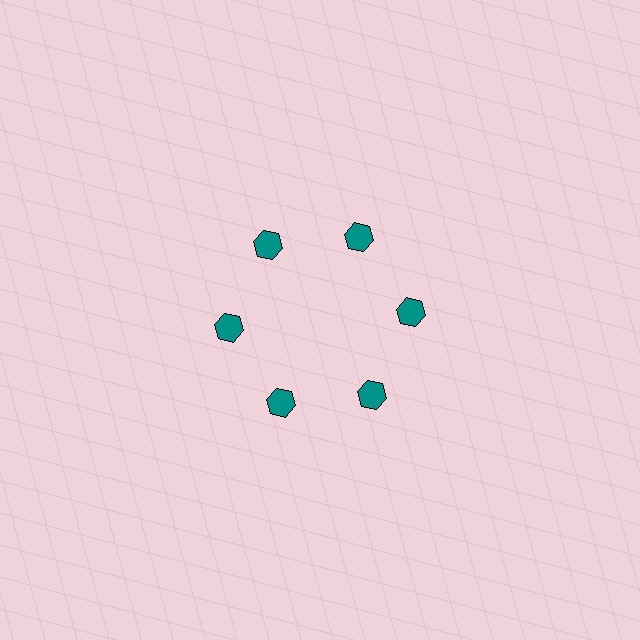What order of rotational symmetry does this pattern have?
This pattern has 6-fold rotational symmetry.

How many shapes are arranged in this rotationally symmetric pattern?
There are 6 shapes, arranged in 6 groups of 1.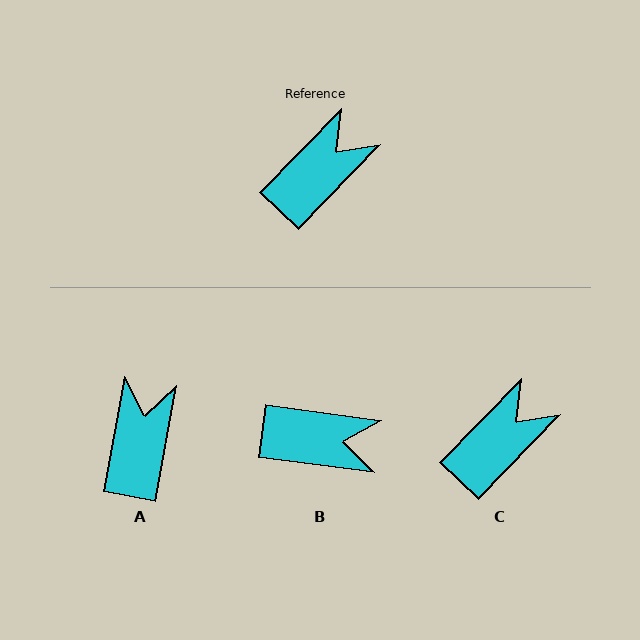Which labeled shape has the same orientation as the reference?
C.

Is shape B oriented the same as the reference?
No, it is off by about 54 degrees.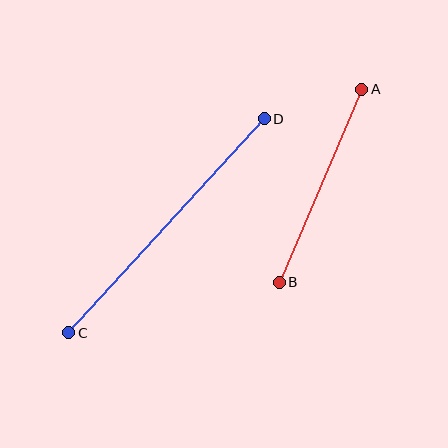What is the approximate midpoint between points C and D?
The midpoint is at approximately (167, 226) pixels.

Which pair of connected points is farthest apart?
Points C and D are farthest apart.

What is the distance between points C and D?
The distance is approximately 290 pixels.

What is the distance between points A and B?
The distance is approximately 210 pixels.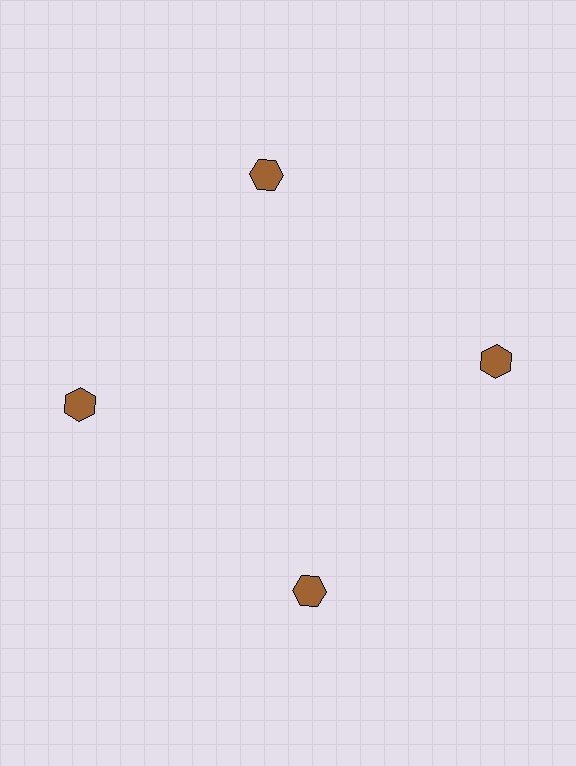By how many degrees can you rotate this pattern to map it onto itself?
The pattern maps onto itself every 90 degrees of rotation.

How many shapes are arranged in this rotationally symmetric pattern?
There are 4 shapes, arranged in 4 groups of 1.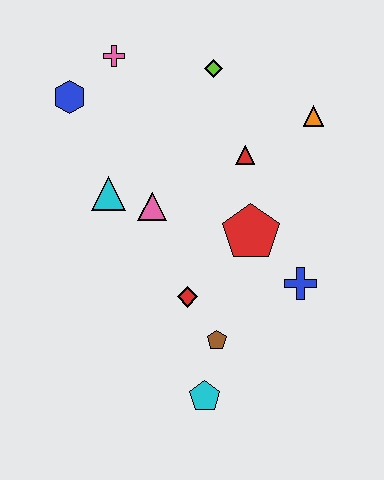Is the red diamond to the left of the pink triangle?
No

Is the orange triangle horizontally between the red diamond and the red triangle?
No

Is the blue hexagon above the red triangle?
Yes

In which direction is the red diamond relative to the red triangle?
The red diamond is below the red triangle.